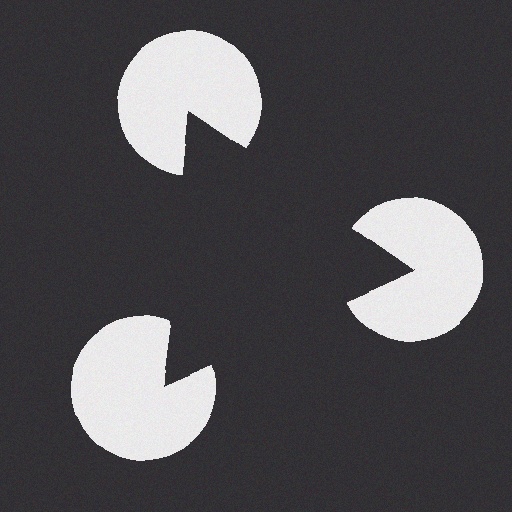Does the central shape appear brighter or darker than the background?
It typically appears slightly darker than the background, even though no actual brightness change is drawn.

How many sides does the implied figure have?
3 sides.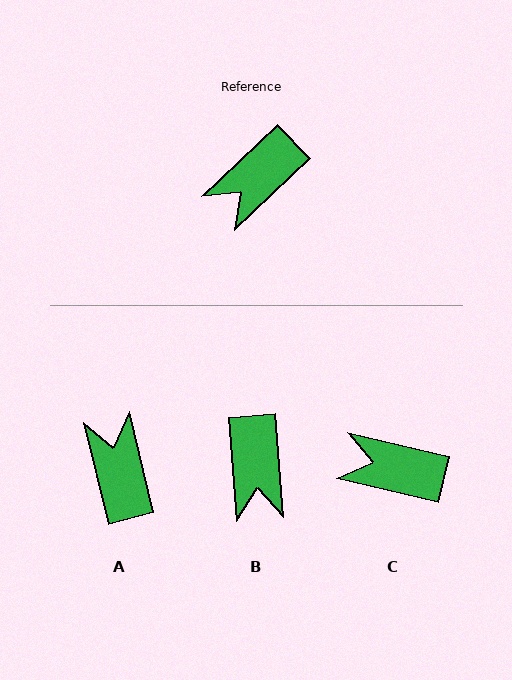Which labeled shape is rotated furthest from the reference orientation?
A, about 120 degrees away.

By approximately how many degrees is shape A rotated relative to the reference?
Approximately 120 degrees clockwise.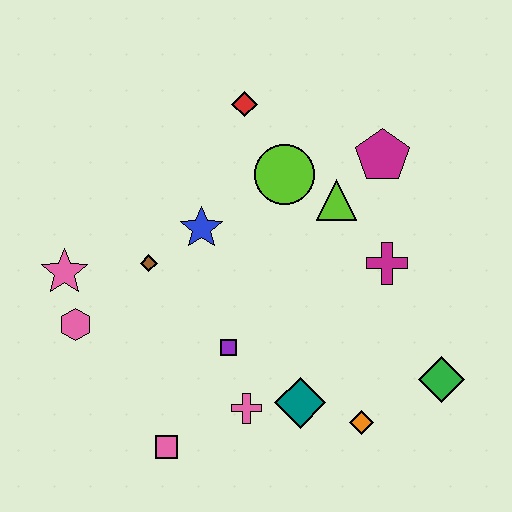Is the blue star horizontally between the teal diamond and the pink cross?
No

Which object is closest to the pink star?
The pink hexagon is closest to the pink star.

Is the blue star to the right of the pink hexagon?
Yes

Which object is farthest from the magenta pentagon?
The pink square is farthest from the magenta pentagon.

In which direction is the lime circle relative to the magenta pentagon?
The lime circle is to the left of the magenta pentagon.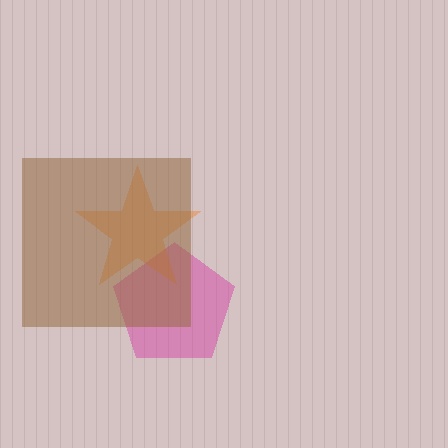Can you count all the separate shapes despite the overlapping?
Yes, there are 3 separate shapes.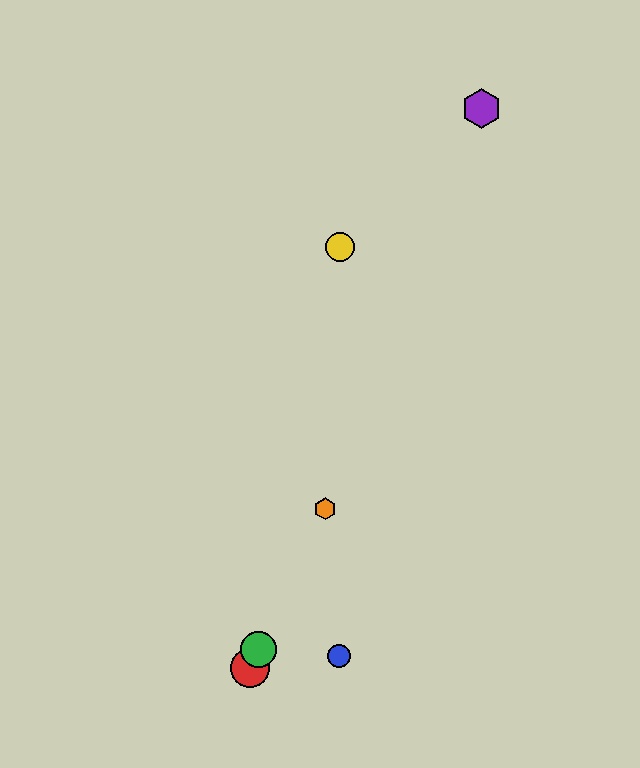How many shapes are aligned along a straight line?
3 shapes (the red circle, the green circle, the orange hexagon) are aligned along a straight line.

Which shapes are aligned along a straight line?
The red circle, the green circle, the orange hexagon are aligned along a straight line.